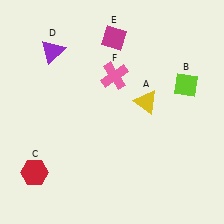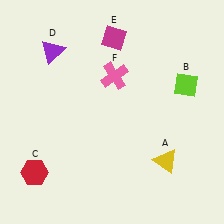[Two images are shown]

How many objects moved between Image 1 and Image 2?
1 object moved between the two images.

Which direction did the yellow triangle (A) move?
The yellow triangle (A) moved down.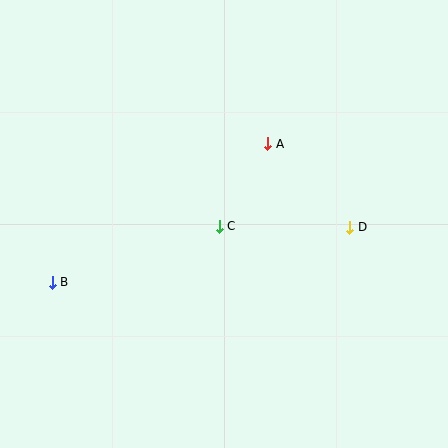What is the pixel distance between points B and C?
The distance between B and C is 176 pixels.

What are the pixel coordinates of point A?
Point A is at (268, 144).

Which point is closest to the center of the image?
Point C at (219, 226) is closest to the center.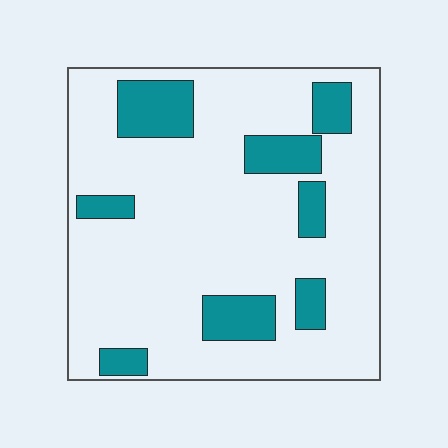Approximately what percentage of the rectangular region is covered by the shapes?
Approximately 20%.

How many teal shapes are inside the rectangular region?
8.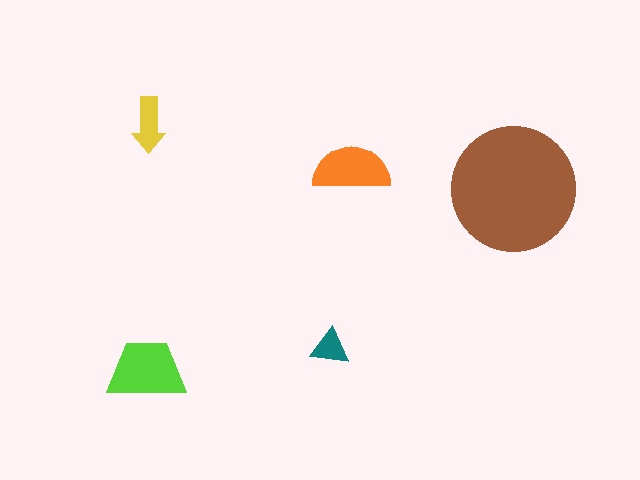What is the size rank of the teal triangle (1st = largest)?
5th.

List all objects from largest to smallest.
The brown circle, the lime trapezoid, the orange semicircle, the yellow arrow, the teal triangle.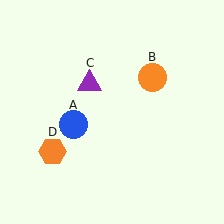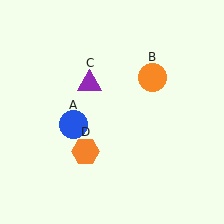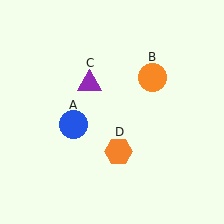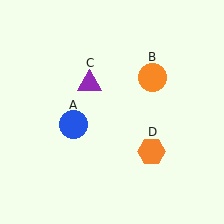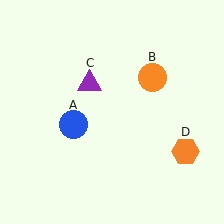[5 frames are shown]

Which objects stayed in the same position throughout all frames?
Blue circle (object A) and orange circle (object B) and purple triangle (object C) remained stationary.